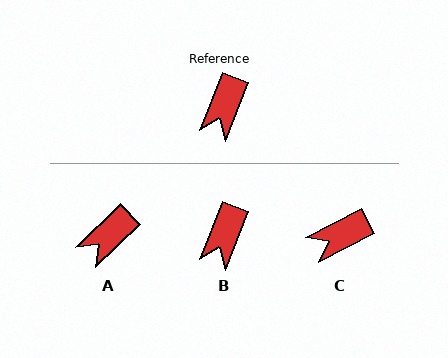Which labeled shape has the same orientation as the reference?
B.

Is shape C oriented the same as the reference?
No, it is off by about 40 degrees.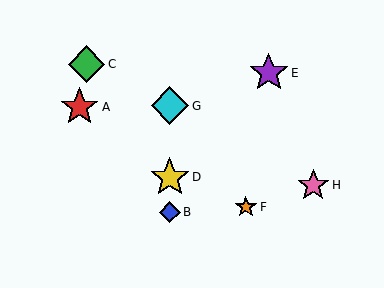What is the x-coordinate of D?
Object D is at x≈170.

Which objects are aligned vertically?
Objects B, D, G are aligned vertically.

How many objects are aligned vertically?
3 objects (B, D, G) are aligned vertically.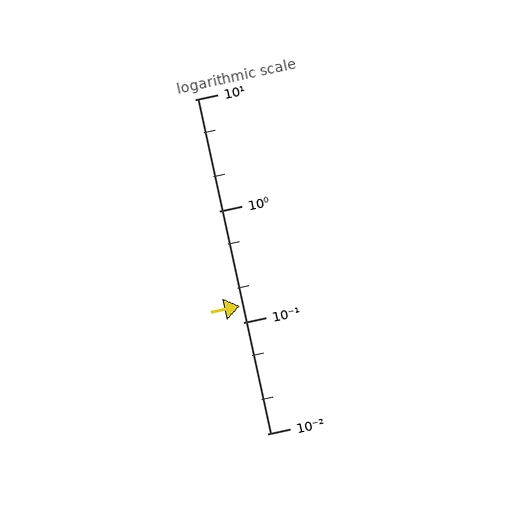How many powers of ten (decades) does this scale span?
The scale spans 3 decades, from 0.01 to 10.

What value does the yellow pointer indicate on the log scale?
The pointer indicates approximately 0.14.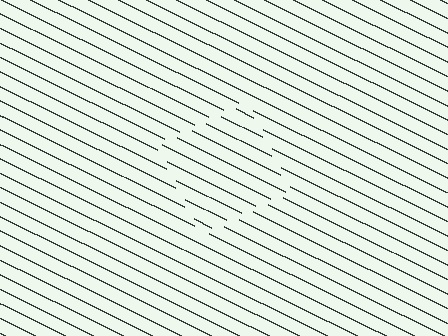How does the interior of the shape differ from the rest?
The interior of the shape contains the same grating, shifted by half a period — the contour is defined by the phase discontinuity where line-ends from the inner and outer gratings abut.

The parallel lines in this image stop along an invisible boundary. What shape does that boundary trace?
An illusory square. The interior of the shape contains the same grating, shifted by half a period — the contour is defined by the phase discontinuity where line-ends from the inner and outer gratings abut.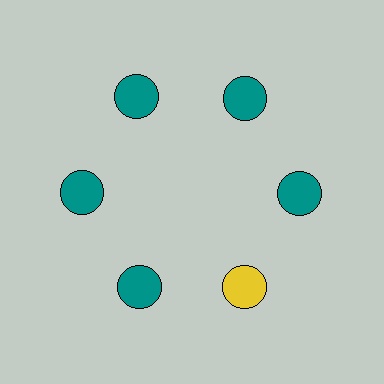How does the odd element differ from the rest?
It has a different color: yellow instead of teal.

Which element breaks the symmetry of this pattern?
The yellow circle at roughly the 5 o'clock position breaks the symmetry. All other shapes are teal circles.